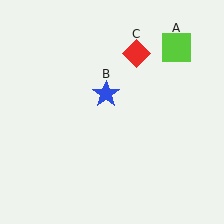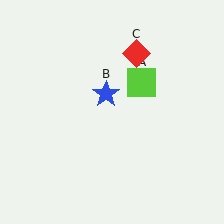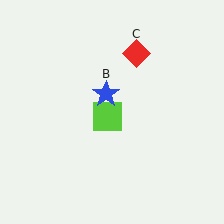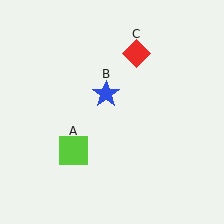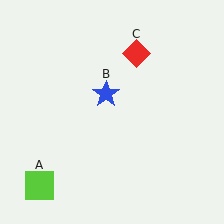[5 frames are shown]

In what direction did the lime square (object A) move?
The lime square (object A) moved down and to the left.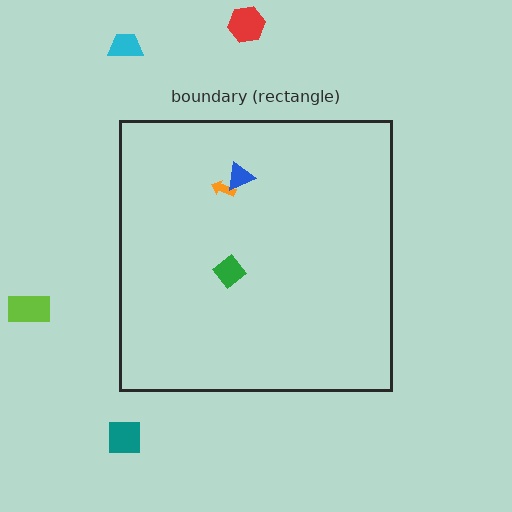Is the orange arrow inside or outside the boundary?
Inside.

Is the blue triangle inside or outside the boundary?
Inside.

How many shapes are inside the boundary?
3 inside, 4 outside.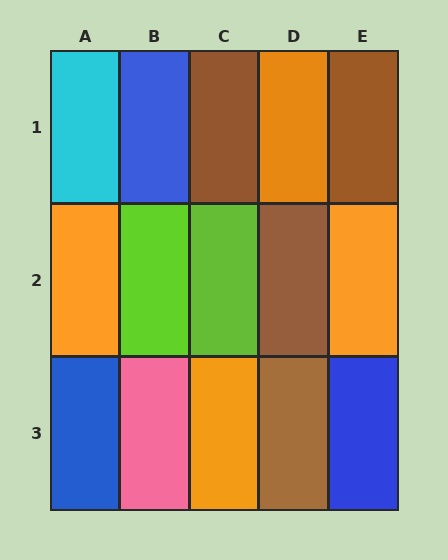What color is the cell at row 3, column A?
Blue.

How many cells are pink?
1 cell is pink.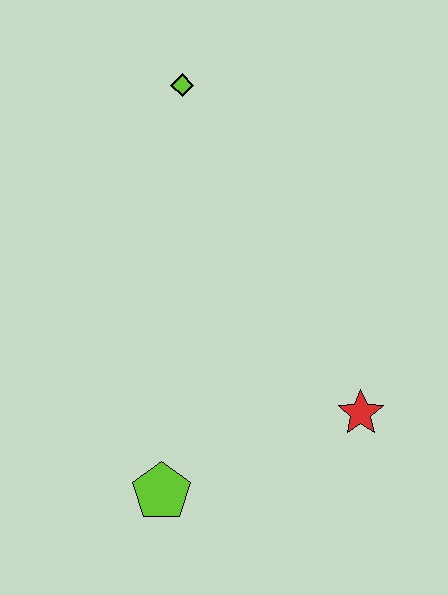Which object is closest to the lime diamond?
The red star is closest to the lime diamond.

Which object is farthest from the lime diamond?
The lime pentagon is farthest from the lime diamond.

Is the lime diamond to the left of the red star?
Yes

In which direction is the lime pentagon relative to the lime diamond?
The lime pentagon is below the lime diamond.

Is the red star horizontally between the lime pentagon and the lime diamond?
No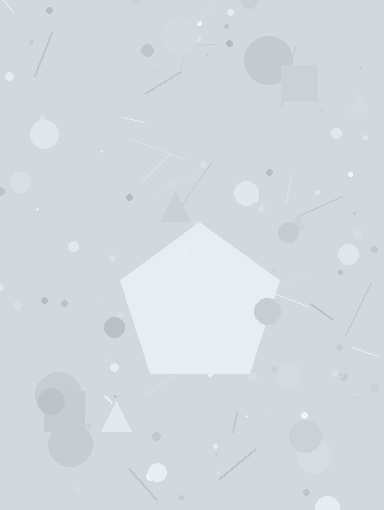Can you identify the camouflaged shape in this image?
The camouflaged shape is a pentagon.